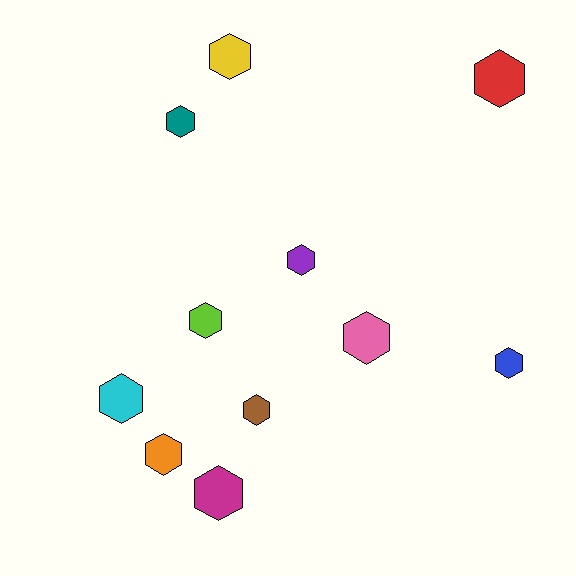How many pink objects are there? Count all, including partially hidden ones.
There is 1 pink object.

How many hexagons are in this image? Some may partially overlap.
There are 11 hexagons.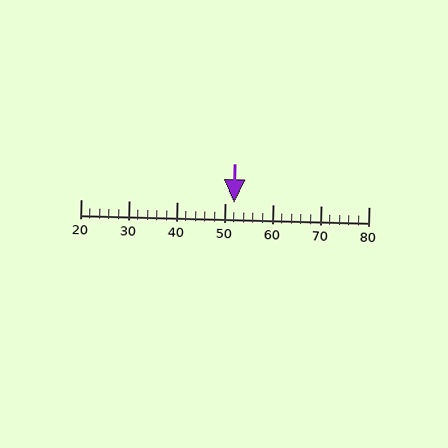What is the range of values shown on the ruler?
The ruler shows values from 20 to 80.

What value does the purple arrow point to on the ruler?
The purple arrow points to approximately 52.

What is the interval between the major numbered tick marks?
The major tick marks are spaced 10 units apart.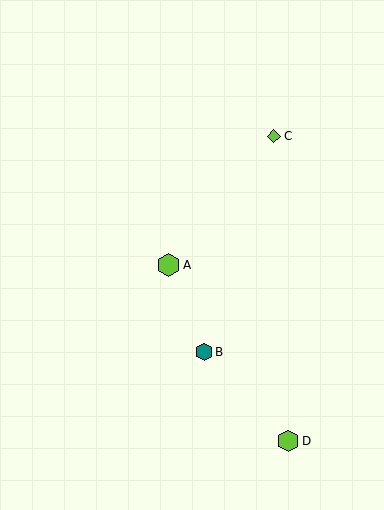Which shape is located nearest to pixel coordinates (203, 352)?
The teal hexagon (labeled B) at (204, 352) is nearest to that location.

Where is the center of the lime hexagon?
The center of the lime hexagon is at (169, 265).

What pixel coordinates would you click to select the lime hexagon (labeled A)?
Click at (169, 265) to select the lime hexagon A.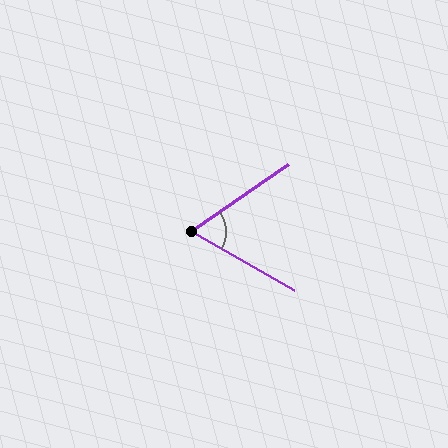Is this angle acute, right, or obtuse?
It is acute.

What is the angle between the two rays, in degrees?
Approximately 64 degrees.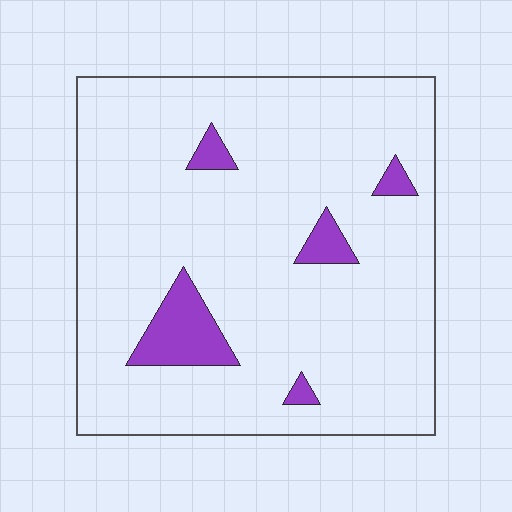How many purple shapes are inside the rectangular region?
5.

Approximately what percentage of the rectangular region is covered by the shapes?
Approximately 10%.